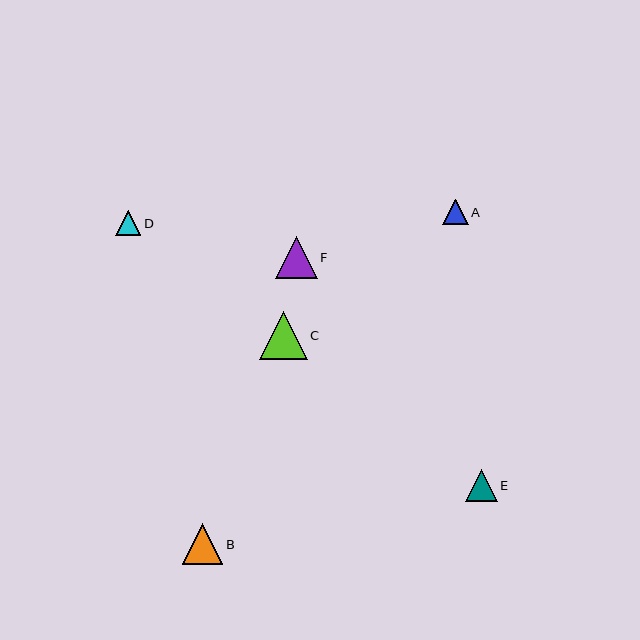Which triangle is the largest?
Triangle C is the largest with a size of approximately 48 pixels.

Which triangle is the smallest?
Triangle D is the smallest with a size of approximately 25 pixels.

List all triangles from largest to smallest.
From largest to smallest: C, F, B, E, A, D.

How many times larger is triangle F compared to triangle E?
Triangle F is approximately 1.3 times the size of triangle E.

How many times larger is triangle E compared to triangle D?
Triangle E is approximately 1.3 times the size of triangle D.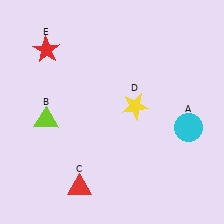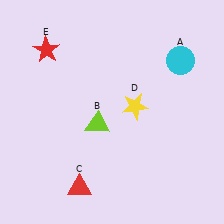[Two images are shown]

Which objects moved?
The objects that moved are: the cyan circle (A), the lime triangle (B).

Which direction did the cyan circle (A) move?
The cyan circle (A) moved up.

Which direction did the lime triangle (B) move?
The lime triangle (B) moved right.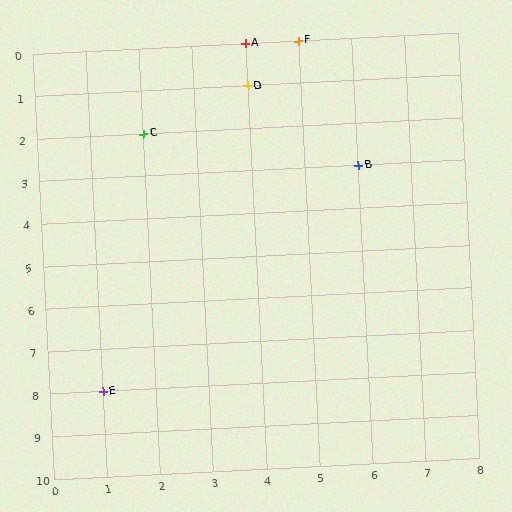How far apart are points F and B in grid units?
Points F and B are 1 column and 3 rows apart (about 3.2 grid units diagonally).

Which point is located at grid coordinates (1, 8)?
Point E is at (1, 8).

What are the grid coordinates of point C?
Point C is at grid coordinates (2, 2).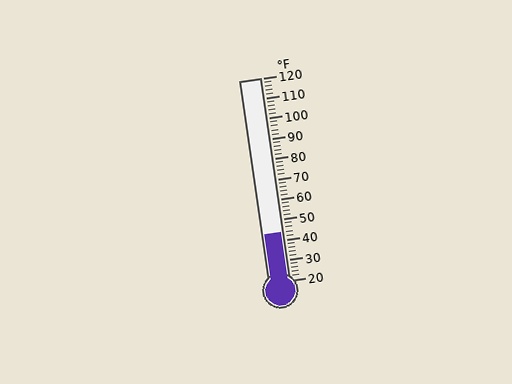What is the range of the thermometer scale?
The thermometer scale ranges from 20°F to 120°F.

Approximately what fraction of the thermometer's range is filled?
The thermometer is filled to approximately 25% of its range.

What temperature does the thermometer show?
The thermometer shows approximately 44°F.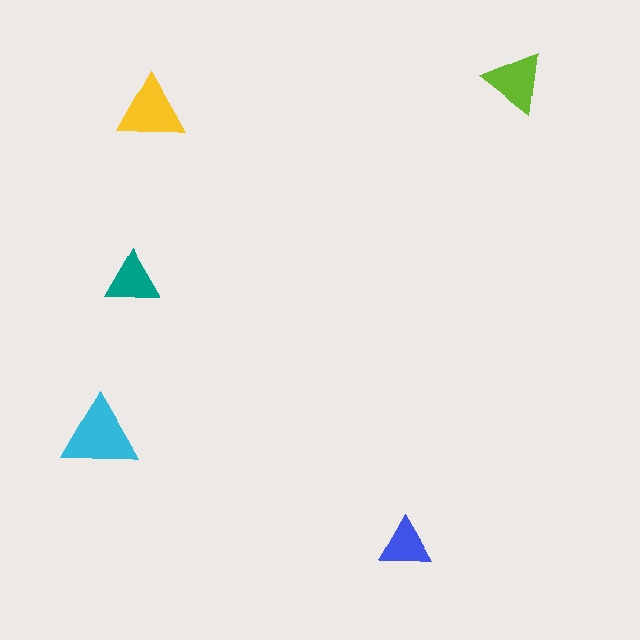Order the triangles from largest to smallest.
the cyan one, the yellow one, the lime one, the teal one, the blue one.